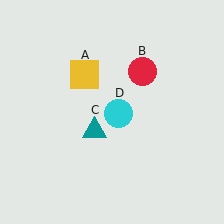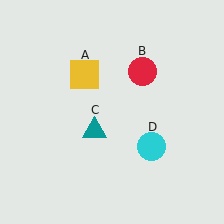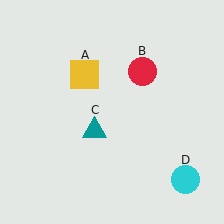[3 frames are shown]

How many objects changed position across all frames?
1 object changed position: cyan circle (object D).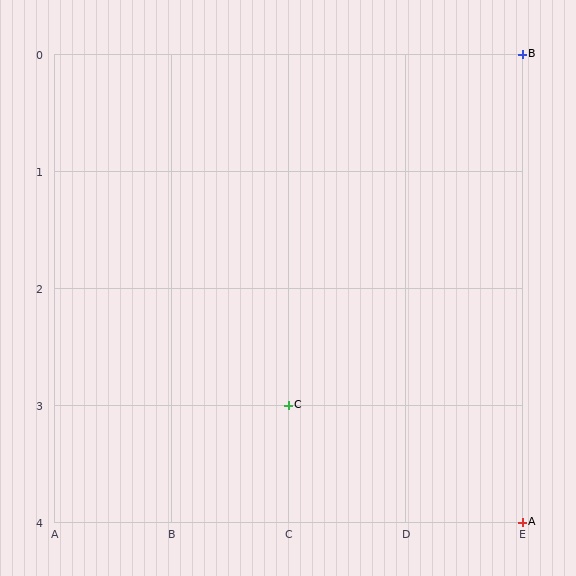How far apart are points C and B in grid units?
Points C and B are 2 columns and 3 rows apart (about 3.6 grid units diagonally).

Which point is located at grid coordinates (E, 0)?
Point B is at (E, 0).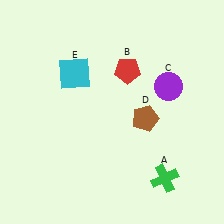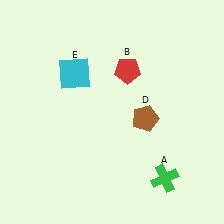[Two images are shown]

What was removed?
The purple circle (C) was removed in Image 2.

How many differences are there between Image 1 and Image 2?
There is 1 difference between the two images.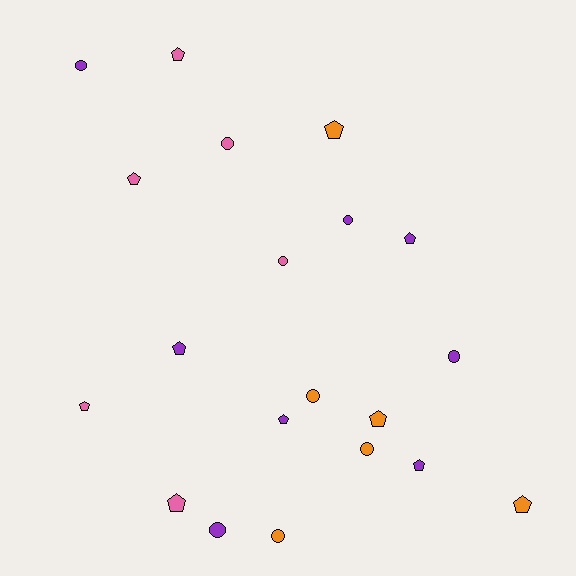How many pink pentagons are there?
There are 4 pink pentagons.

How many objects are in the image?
There are 20 objects.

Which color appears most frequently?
Purple, with 8 objects.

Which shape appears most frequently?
Pentagon, with 11 objects.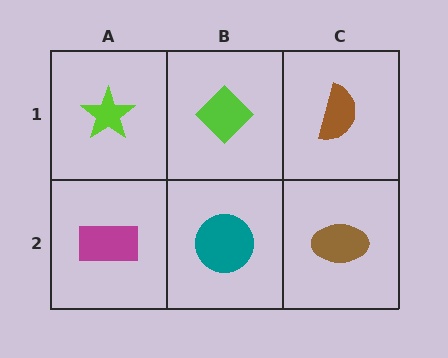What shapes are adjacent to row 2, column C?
A brown semicircle (row 1, column C), a teal circle (row 2, column B).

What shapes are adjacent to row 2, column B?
A lime diamond (row 1, column B), a magenta rectangle (row 2, column A), a brown ellipse (row 2, column C).